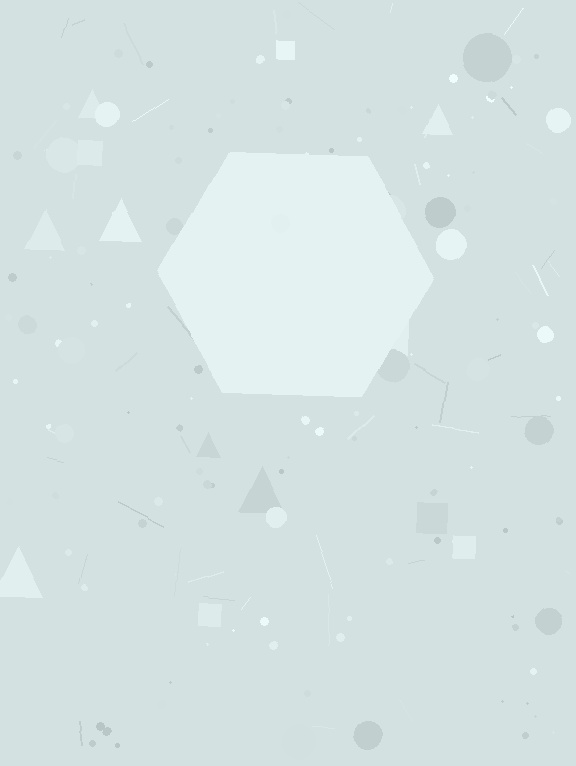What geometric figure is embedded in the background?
A hexagon is embedded in the background.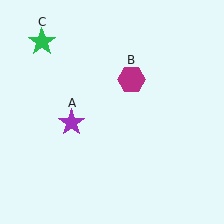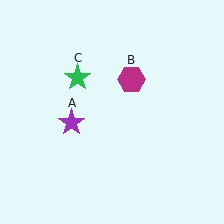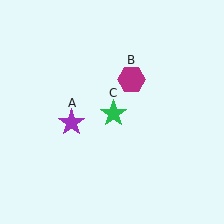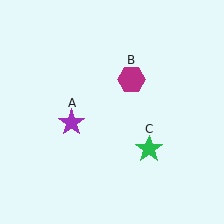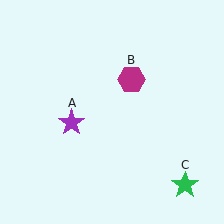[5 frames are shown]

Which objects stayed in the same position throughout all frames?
Purple star (object A) and magenta hexagon (object B) remained stationary.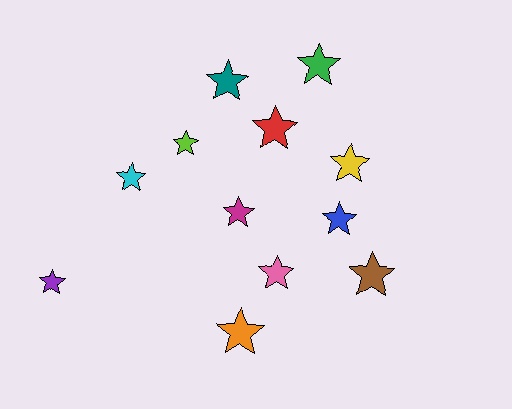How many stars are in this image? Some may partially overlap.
There are 12 stars.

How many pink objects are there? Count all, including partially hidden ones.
There is 1 pink object.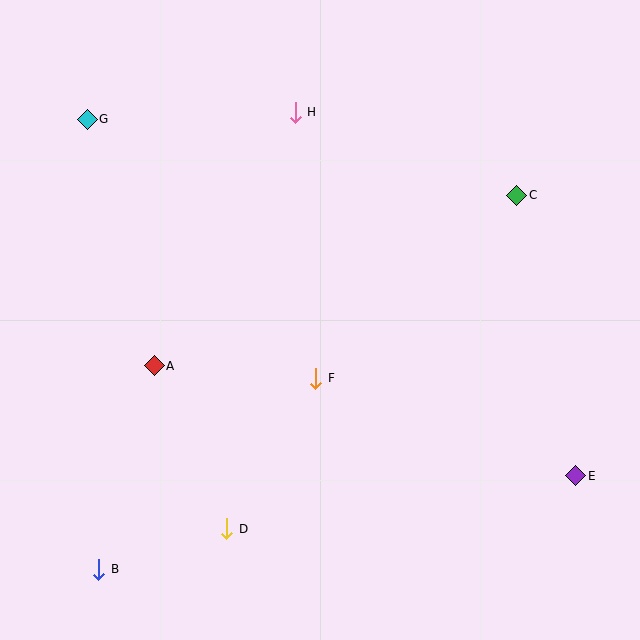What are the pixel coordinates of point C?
Point C is at (517, 195).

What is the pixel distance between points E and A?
The distance between E and A is 436 pixels.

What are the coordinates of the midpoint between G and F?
The midpoint between G and F is at (202, 249).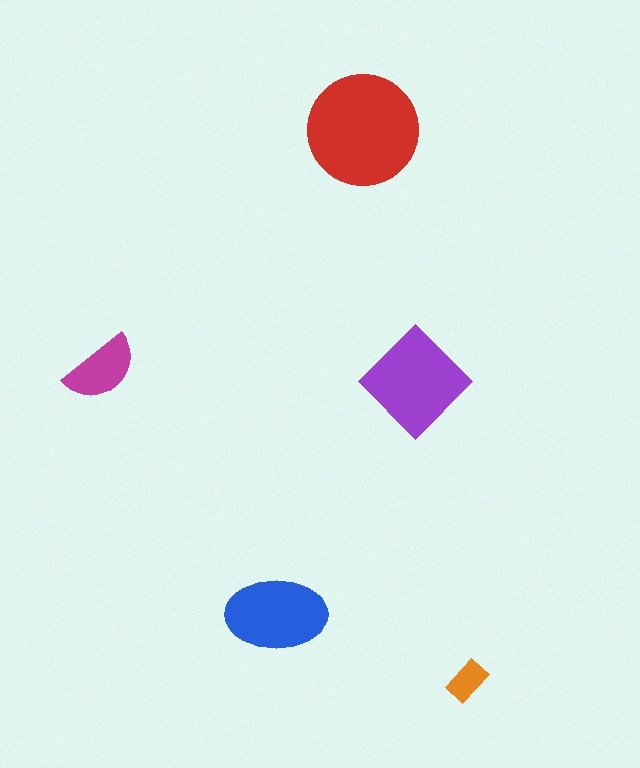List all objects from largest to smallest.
The red circle, the purple diamond, the blue ellipse, the magenta semicircle, the orange rectangle.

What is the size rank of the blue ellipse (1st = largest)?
3rd.